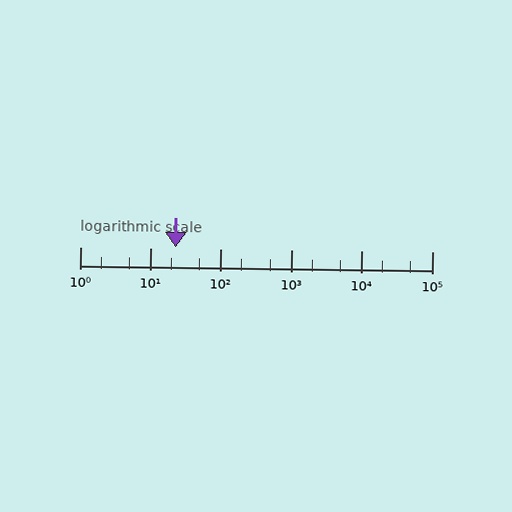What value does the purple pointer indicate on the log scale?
The pointer indicates approximately 23.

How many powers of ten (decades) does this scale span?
The scale spans 5 decades, from 1 to 100000.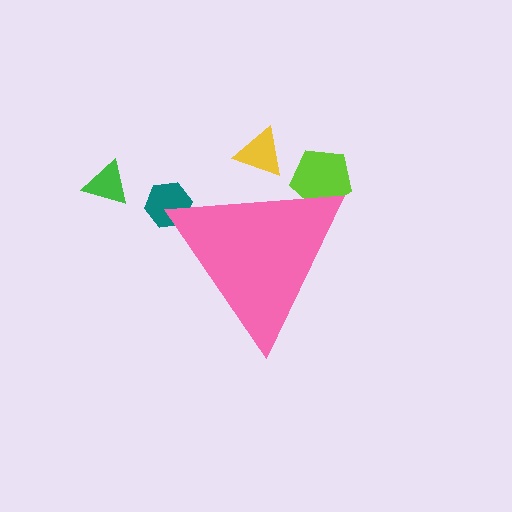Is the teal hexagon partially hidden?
Yes, the teal hexagon is partially hidden behind the pink triangle.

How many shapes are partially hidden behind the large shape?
3 shapes are partially hidden.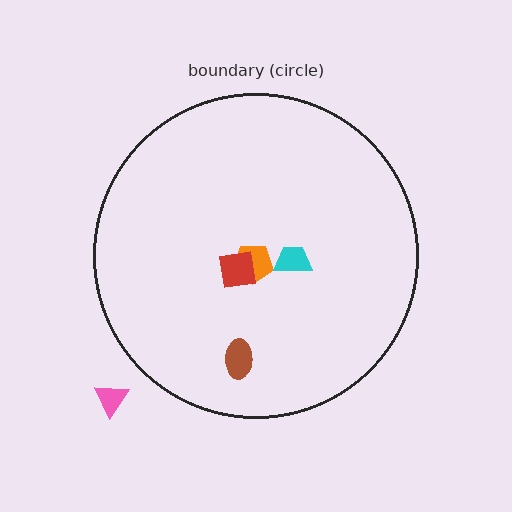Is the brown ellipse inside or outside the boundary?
Inside.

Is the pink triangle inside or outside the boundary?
Outside.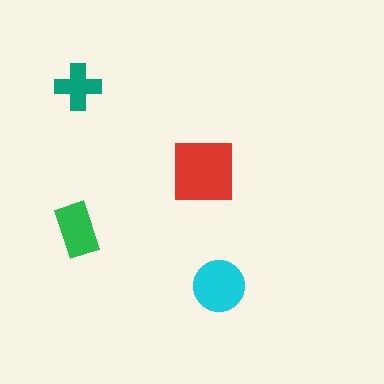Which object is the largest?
The red square.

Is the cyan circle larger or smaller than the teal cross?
Larger.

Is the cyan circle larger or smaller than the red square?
Smaller.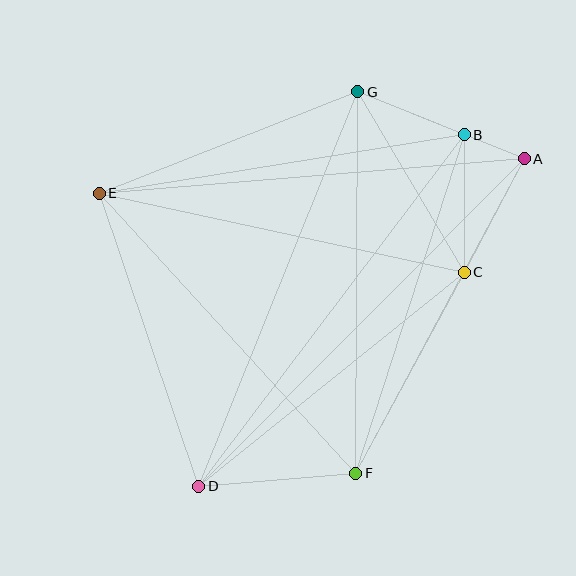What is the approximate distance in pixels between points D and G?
The distance between D and G is approximately 425 pixels.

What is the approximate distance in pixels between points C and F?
The distance between C and F is approximately 228 pixels.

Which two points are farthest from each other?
Points A and D are farthest from each other.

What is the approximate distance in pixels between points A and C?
The distance between A and C is approximately 128 pixels.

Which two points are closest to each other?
Points A and B are closest to each other.